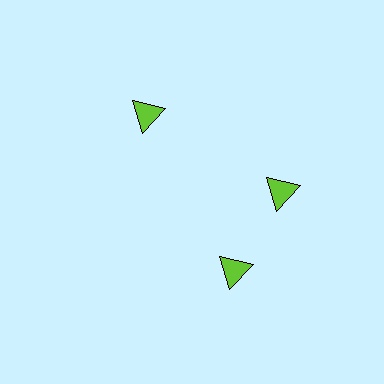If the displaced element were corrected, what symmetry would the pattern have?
It would have 3-fold rotational symmetry — the pattern would map onto itself every 120 degrees.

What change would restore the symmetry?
The symmetry would be restored by rotating it back into even spacing with its neighbors so that all 3 triangles sit at equal angles and equal distance from the center.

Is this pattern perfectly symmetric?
No. The 3 lime triangles are arranged in a ring, but one element near the 7 o'clock position is rotated out of alignment along the ring, breaking the 3-fold rotational symmetry.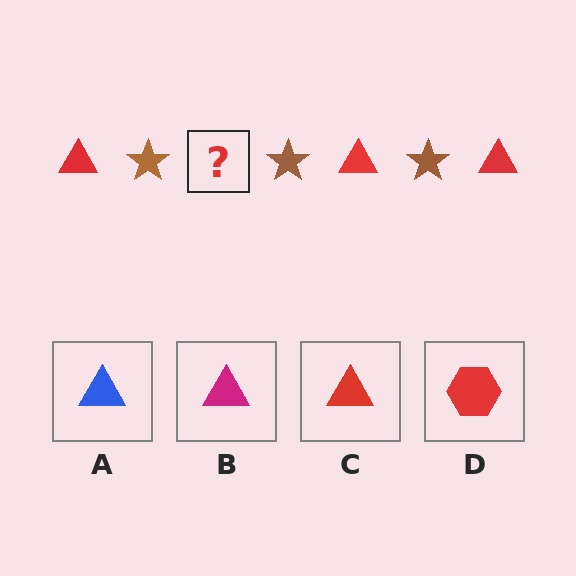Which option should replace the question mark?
Option C.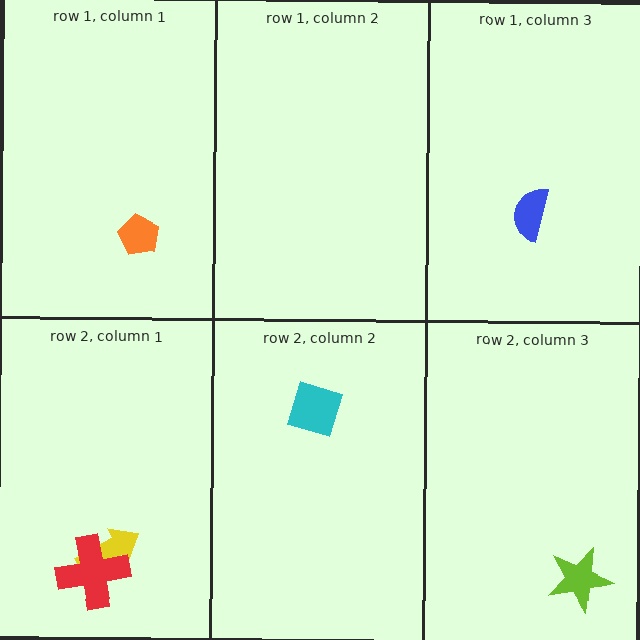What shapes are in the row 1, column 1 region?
The orange pentagon.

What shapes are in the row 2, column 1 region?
The yellow arrow, the red cross.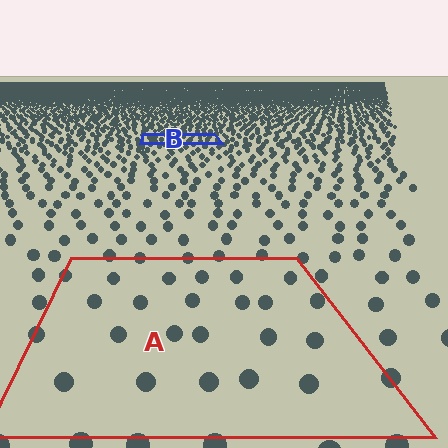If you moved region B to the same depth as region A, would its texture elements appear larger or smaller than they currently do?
They would appear larger. At a closer depth, the same texture elements are projected at a bigger on-screen size.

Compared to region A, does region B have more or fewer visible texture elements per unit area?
Region B has more texture elements per unit area — they are packed more densely because it is farther away.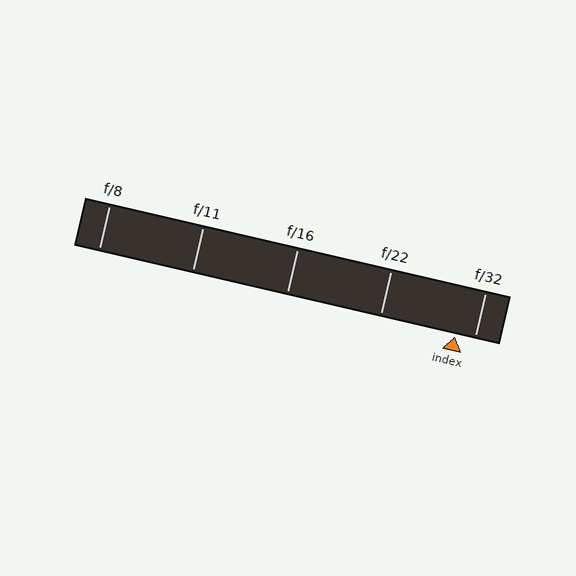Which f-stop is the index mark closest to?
The index mark is closest to f/32.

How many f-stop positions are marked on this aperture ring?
There are 5 f-stop positions marked.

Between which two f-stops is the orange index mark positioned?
The index mark is between f/22 and f/32.